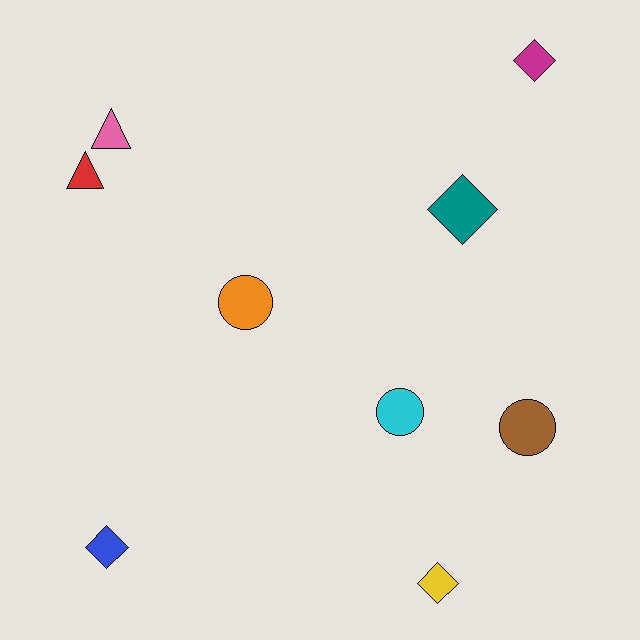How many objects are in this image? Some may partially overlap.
There are 9 objects.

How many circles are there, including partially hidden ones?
There are 3 circles.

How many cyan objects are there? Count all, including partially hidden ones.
There is 1 cyan object.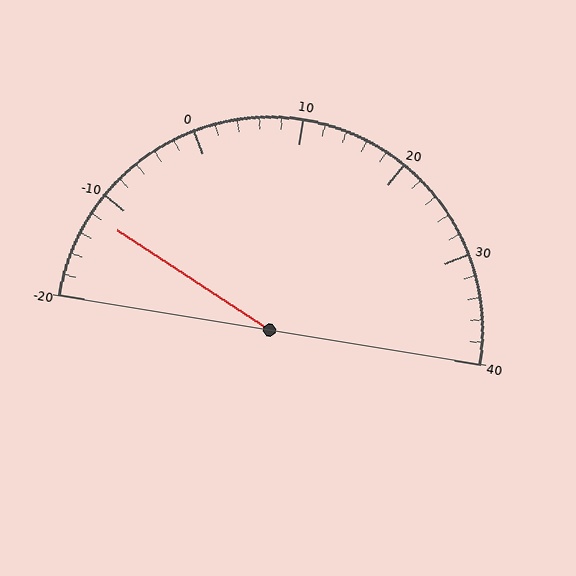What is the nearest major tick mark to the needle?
The nearest major tick mark is -10.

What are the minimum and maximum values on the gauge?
The gauge ranges from -20 to 40.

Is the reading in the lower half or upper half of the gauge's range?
The reading is in the lower half of the range (-20 to 40).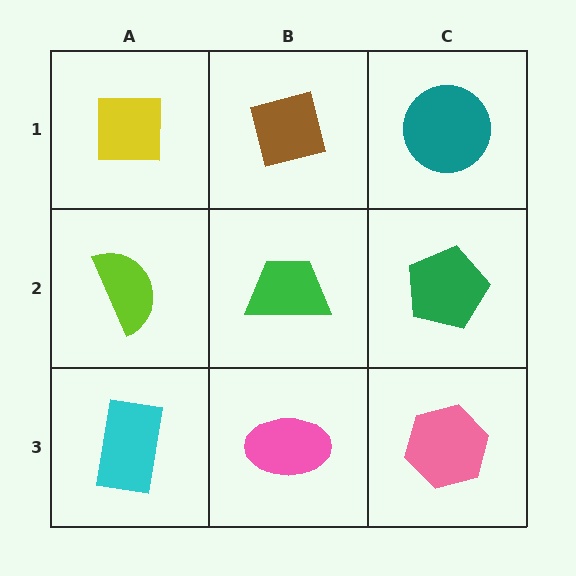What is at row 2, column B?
A green trapezoid.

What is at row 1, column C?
A teal circle.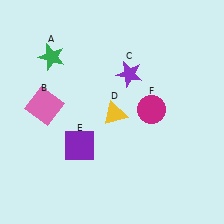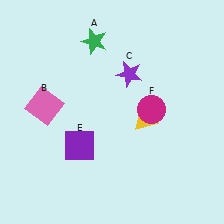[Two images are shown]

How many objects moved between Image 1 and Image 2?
2 objects moved between the two images.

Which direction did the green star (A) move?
The green star (A) moved right.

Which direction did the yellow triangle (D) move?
The yellow triangle (D) moved right.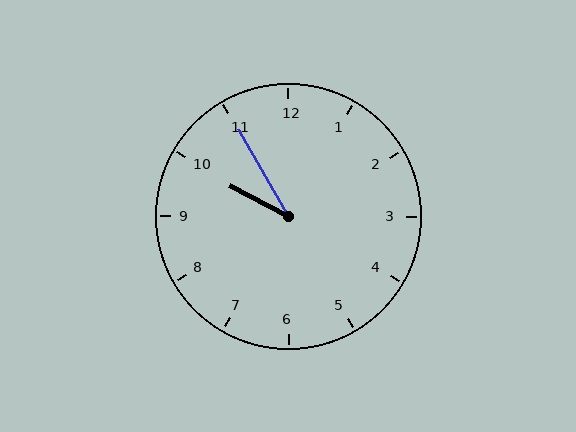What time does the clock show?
9:55.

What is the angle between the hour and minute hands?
Approximately 32 degrees.